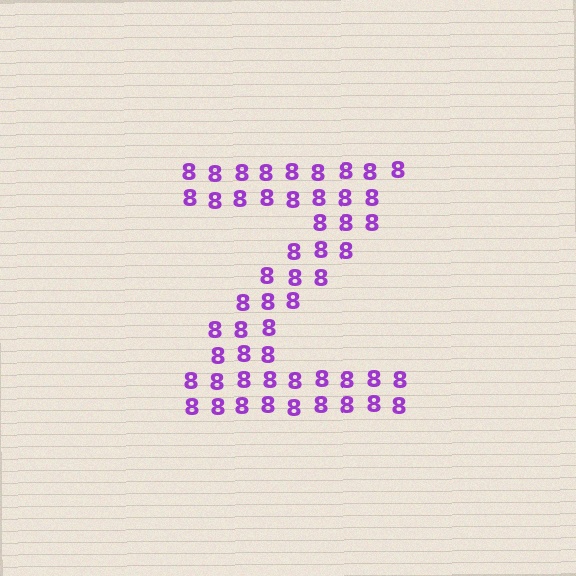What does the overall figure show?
The overall figure shows the letter Z.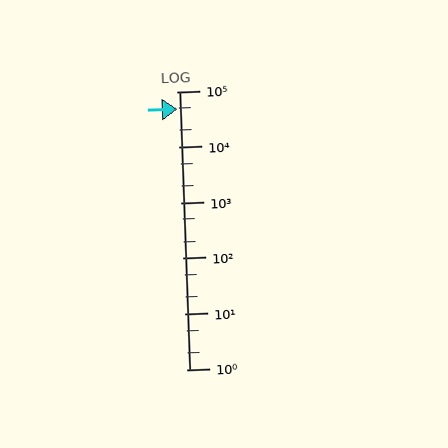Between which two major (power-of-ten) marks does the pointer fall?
The pointer is between 10000 and 100000.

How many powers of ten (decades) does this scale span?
The scale spans 5 decades, from 1 to 100000.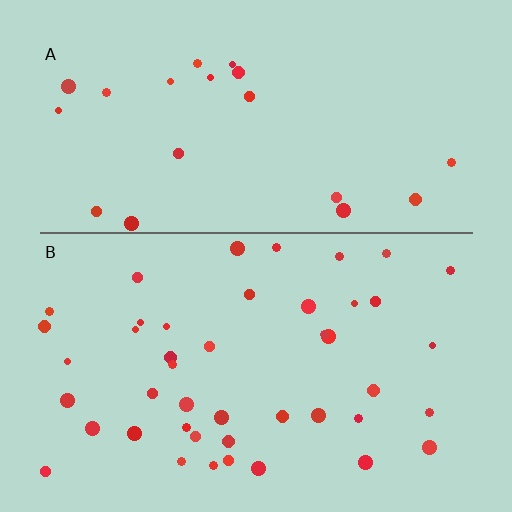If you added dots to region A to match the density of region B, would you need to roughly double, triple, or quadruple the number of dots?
Approximately double.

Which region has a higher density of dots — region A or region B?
B (the bottom).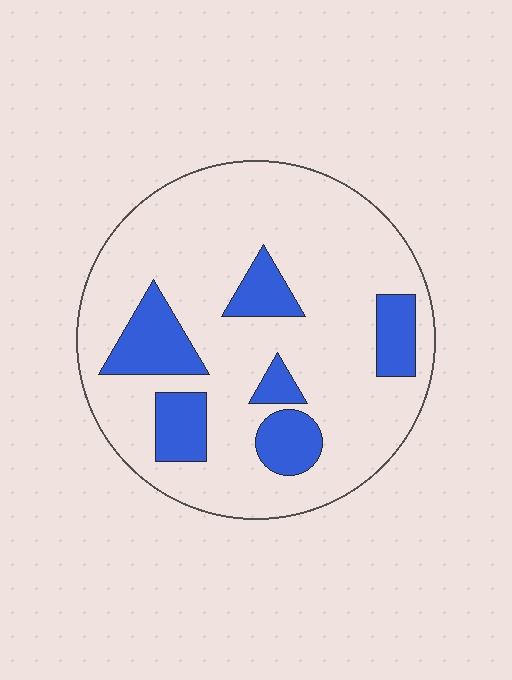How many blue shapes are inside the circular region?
6.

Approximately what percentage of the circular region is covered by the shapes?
Approximately 20%.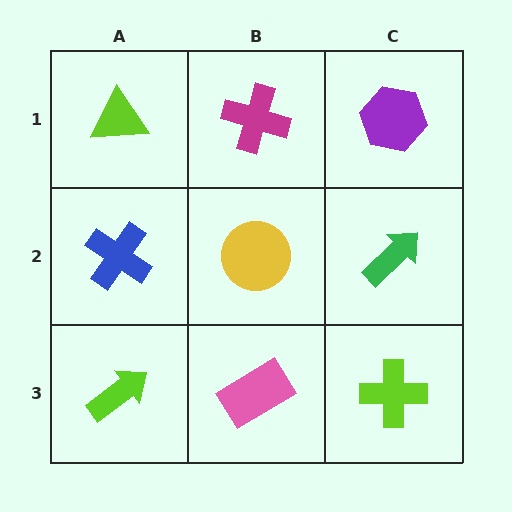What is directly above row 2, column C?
A purple hexagon.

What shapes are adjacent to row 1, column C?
A green arrow (row 2, column C), a magenta cross (row 1, column B).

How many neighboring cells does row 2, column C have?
3.